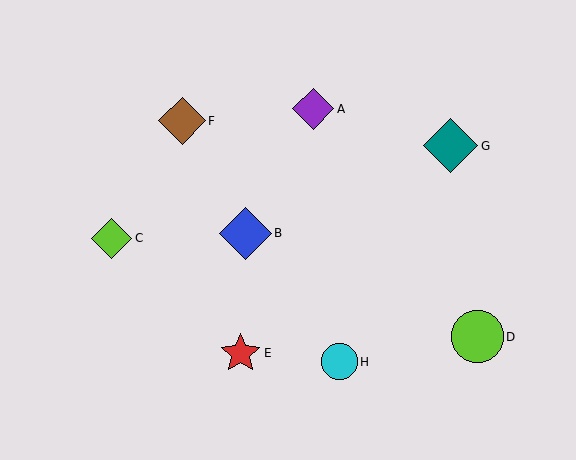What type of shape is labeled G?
Shape G is a teal diamond.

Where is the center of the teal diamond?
The center of the teal diamond is at (451, 146).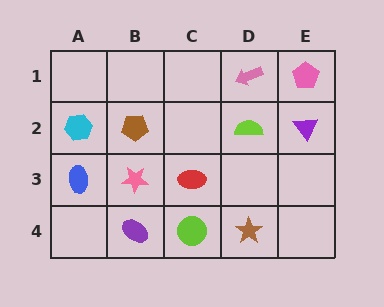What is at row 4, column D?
A brown star.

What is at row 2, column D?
A lime semicircle.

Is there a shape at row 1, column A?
No, that cell is empty.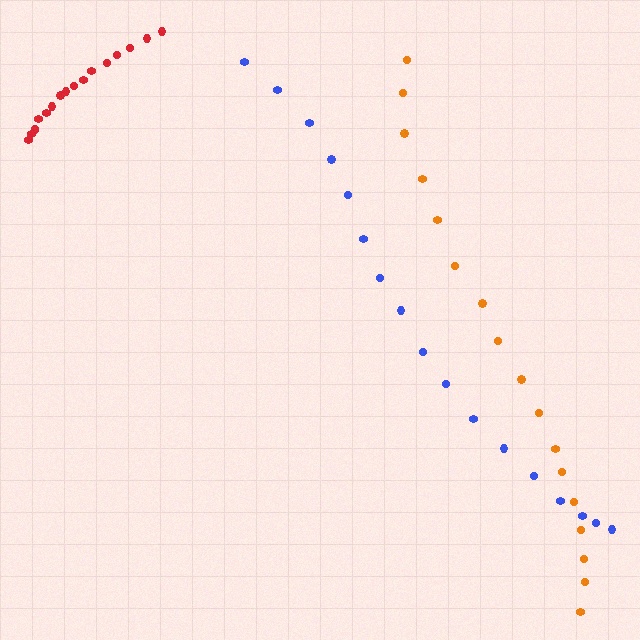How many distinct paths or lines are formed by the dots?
There are 3 distinct paths.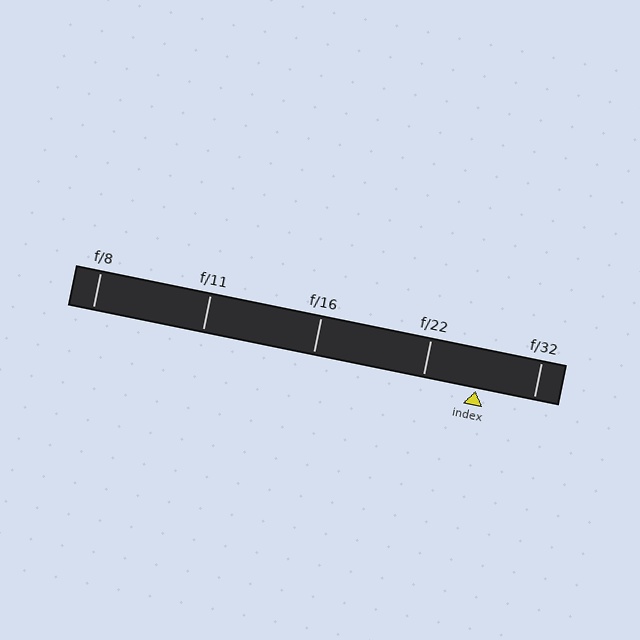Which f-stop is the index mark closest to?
The index mark is closest to f/22.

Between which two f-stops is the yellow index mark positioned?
The index mark is between f/22 and f/32.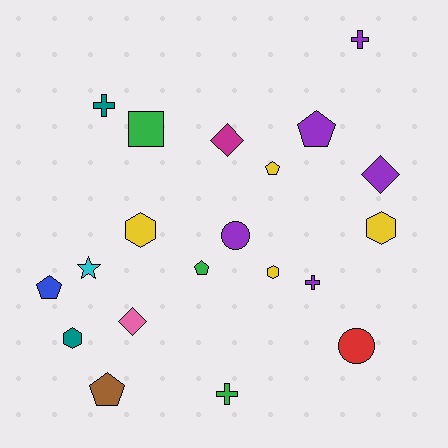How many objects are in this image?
There are 20 objects.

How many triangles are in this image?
There are no triangles.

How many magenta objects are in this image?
There is 1 magenta object.